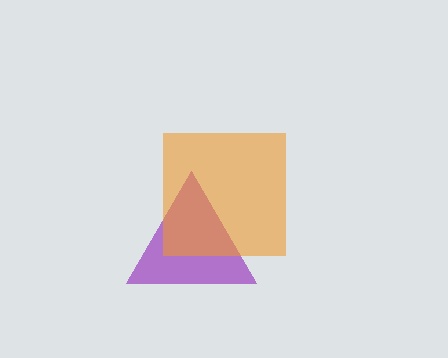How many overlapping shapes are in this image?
There are 2 overlapping shapes in the image.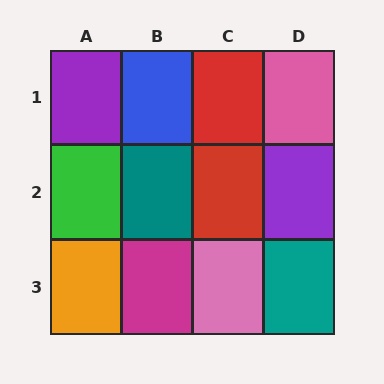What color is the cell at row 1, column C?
Red.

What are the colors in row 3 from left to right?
Orange, magenta, pink, teal.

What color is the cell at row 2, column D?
Purple.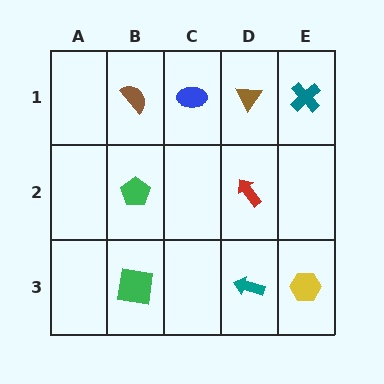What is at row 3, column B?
A green square.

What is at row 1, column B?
A brown semicircle.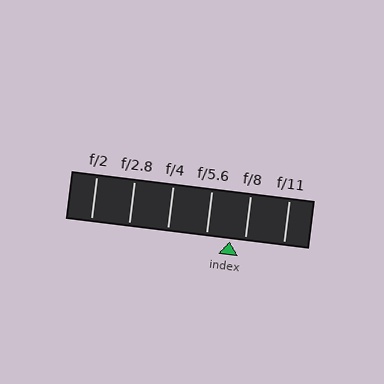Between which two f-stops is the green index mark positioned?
The index mark is between f/5.6 and f/8.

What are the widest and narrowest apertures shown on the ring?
The widest aperture shown is f/2 and the narrowest is f/11.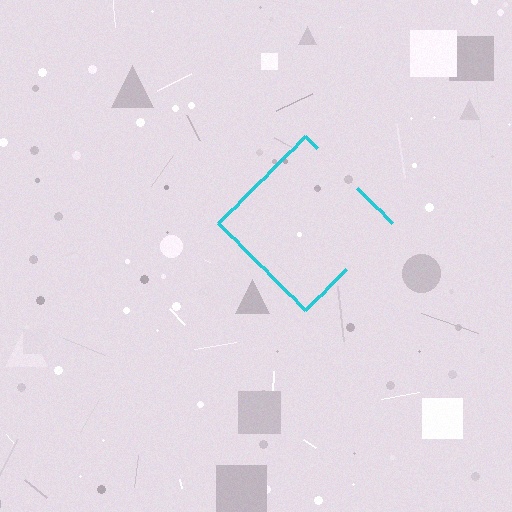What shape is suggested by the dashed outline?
The dashed outline suggests a diamond.